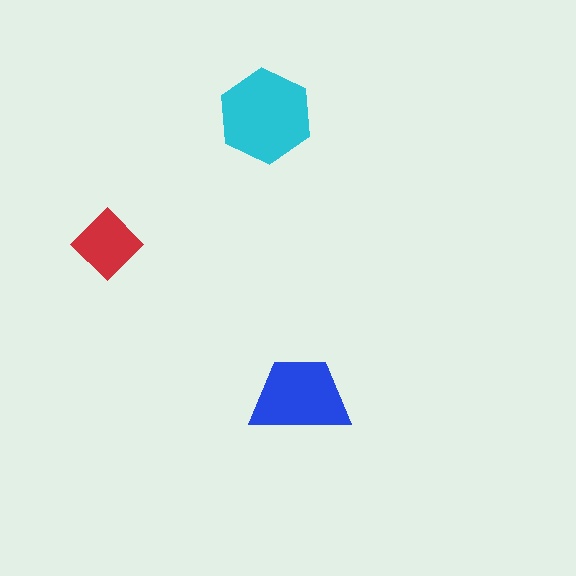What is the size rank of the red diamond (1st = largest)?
3rd.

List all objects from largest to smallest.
The cyan hexagon, the blue trapezoid, the red diamond.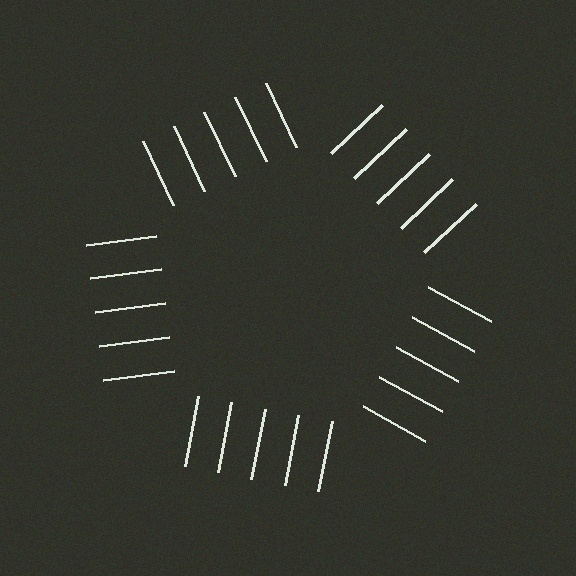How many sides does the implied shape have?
5 sides — the line-ends trace a pentagon.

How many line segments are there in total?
25 — 5 along each of the 5 edges.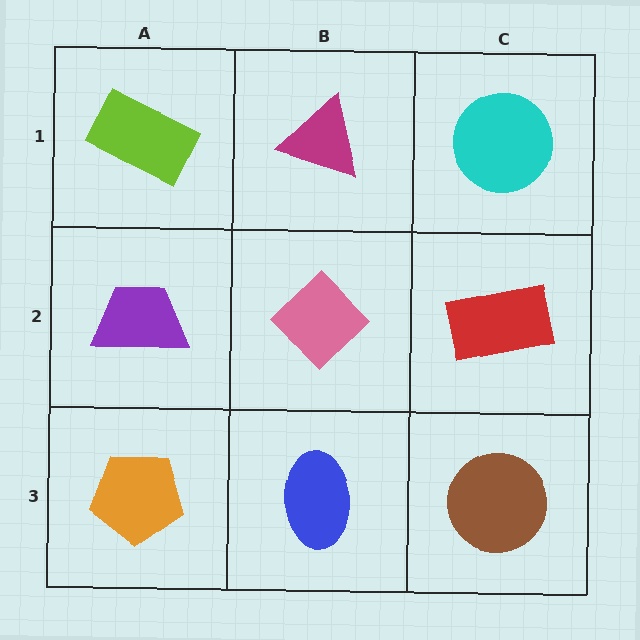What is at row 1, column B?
A magenta triangle.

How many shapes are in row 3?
3 shapes.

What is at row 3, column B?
A blue ellipse.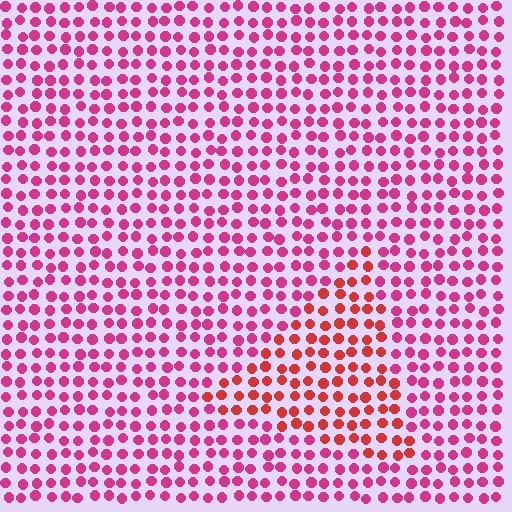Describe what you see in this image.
The image is filled with small magenta elements in a uniform arrangement. A triangle-shaped region is visible where the elements are tinted to a slightly different hue, forming a subtle color boundary.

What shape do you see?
I see a triangle.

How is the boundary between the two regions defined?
The boundary is defined purely by a slight shift in hue (about 33 degrees). Spacing, size, and orientation are identical on both sides.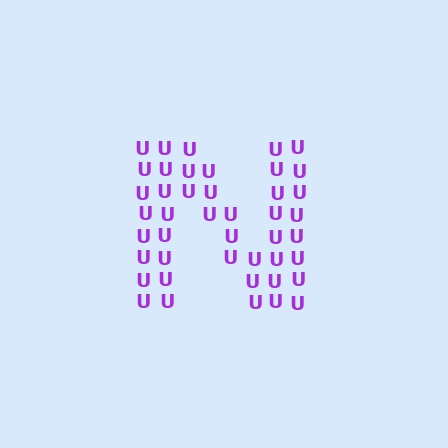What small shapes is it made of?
It is made of small letter U's.